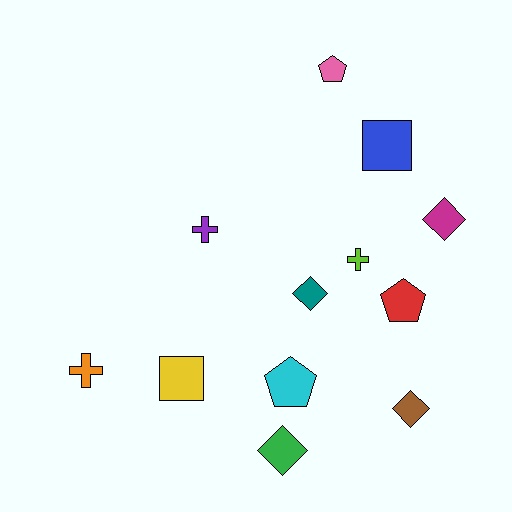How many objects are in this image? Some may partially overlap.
There are 12 objects.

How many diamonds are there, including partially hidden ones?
There are 4 diamonds.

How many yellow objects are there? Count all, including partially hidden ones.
There is 1 yellow object.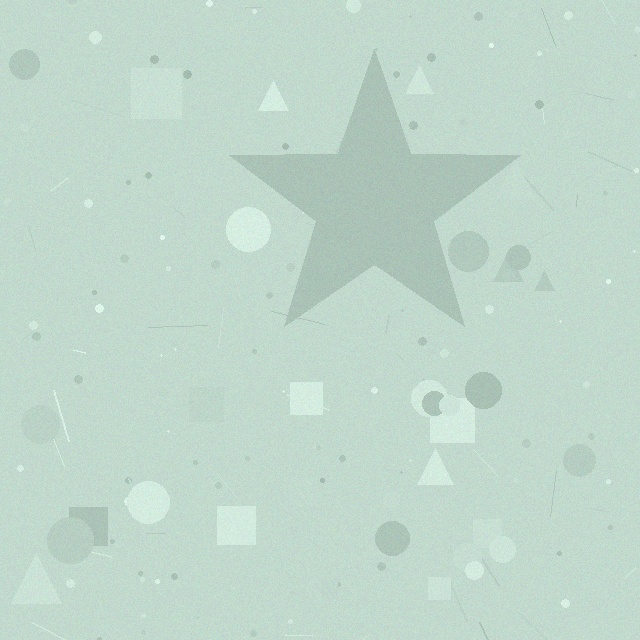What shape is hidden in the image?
A star is hidden in the image.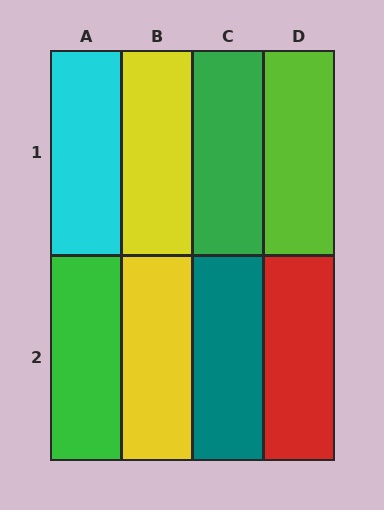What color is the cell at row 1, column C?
Green.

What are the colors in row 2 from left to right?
Green, yellow, teal, red.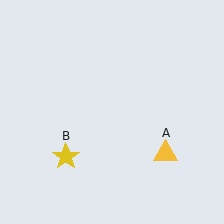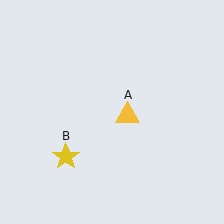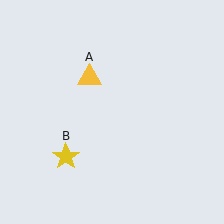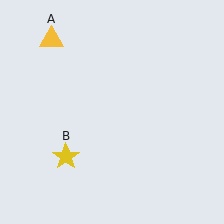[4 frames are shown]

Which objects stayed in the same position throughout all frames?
Yellow star (object B) remained stationary.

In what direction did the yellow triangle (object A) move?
The yellow triangle (object A) moved up and to the left.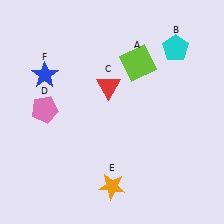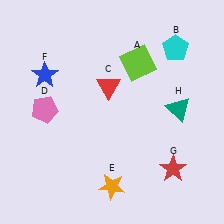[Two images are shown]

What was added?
A red star (G), a teal triangle (H) were added in Image 2.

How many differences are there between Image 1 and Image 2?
There are 2 differences between the two images.